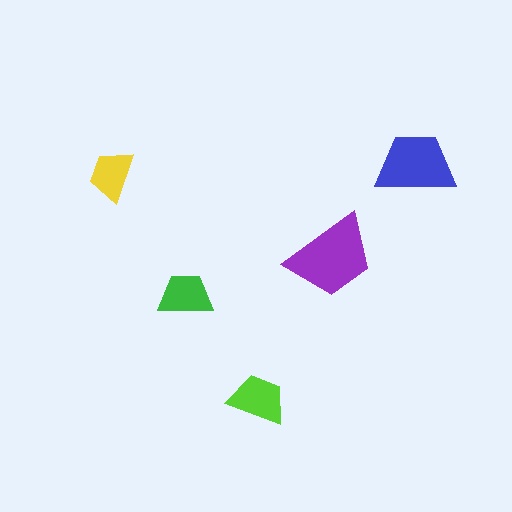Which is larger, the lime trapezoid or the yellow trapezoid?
The lime one.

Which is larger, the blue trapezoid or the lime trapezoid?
The blue one.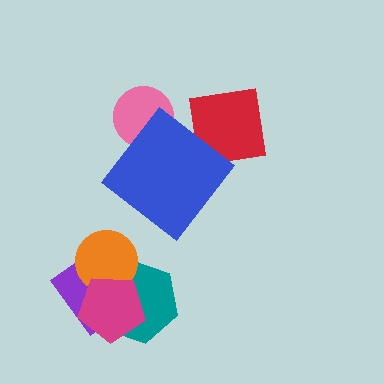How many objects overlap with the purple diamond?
3 objects overlap with the purple diamond.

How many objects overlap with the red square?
0 objects overlap with the red square.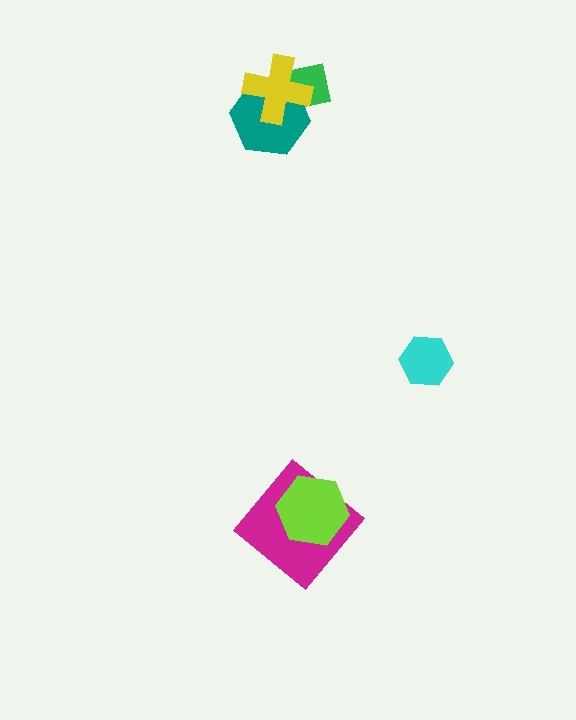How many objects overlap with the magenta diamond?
1 object overlaps with the magenta diamond.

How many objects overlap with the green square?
2 objects overlap with the green square.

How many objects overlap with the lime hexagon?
1 object overlaps with the lime hexagon.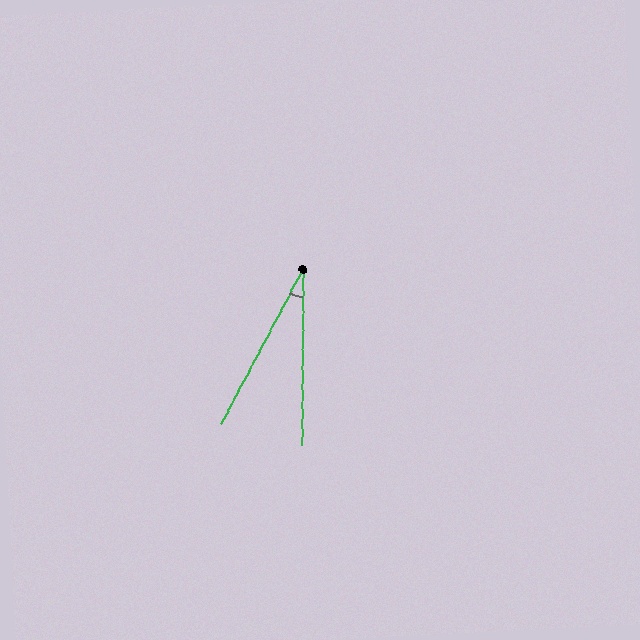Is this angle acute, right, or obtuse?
It is acute.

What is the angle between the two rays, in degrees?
Approximately 28 degrees.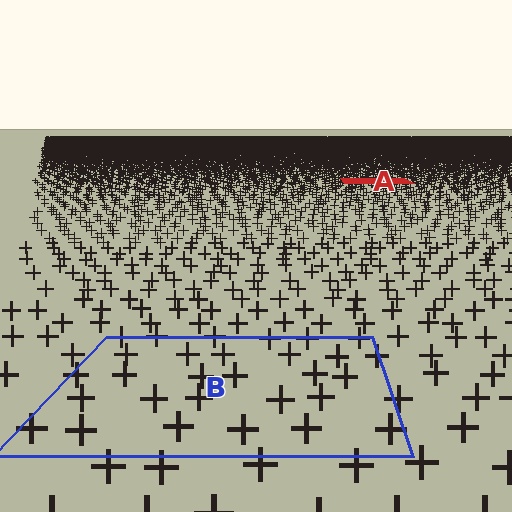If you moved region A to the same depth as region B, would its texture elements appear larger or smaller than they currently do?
They would appear larger. At a closer depth, the same texture elements are projected at a bigger on-screen size.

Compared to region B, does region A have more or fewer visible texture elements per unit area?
Region A has more texture elements per unit area — they are packed more densely because it is farther away.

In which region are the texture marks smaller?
The texture marks are smaller in region A, because it is farther away.